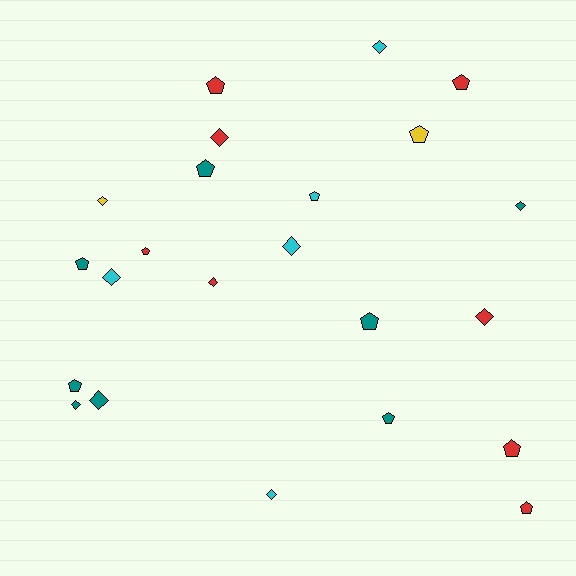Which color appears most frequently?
Teal, with 8 objects.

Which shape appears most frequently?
Pentagon, with 12 objects.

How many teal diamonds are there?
There are 3 teal diamonds.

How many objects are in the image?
There are 23 objects.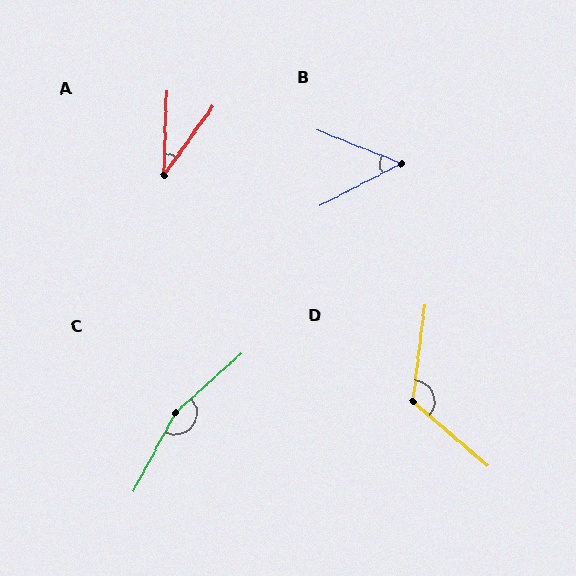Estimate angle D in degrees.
Approximately 124 degrees.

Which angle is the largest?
C, at approximately 160 degrees.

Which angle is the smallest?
A, at approximately 34 degrees.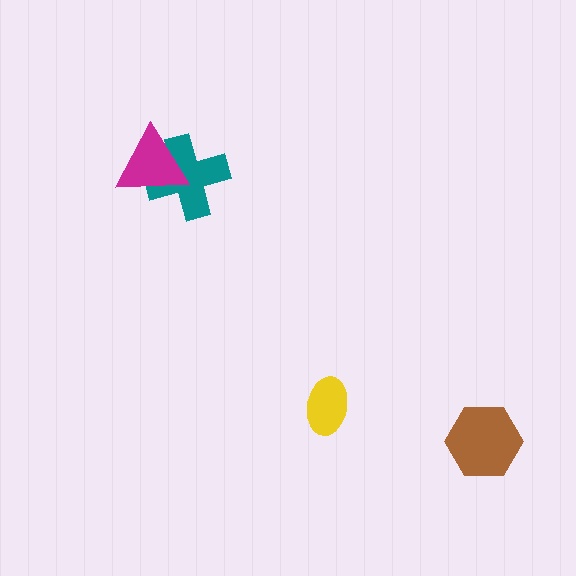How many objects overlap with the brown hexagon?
0 objects overlap with the brown hexagon.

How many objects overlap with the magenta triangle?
1 object overlaps with the magenta triangle.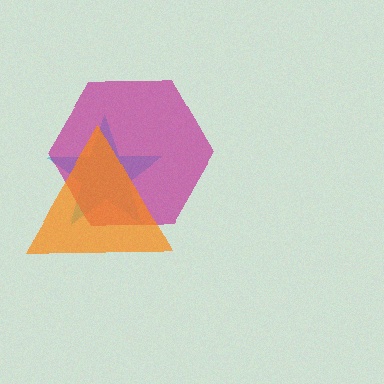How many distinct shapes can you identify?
There are 3 distinct shapes: a cyan star, a magenta hexagon, an orange triangle.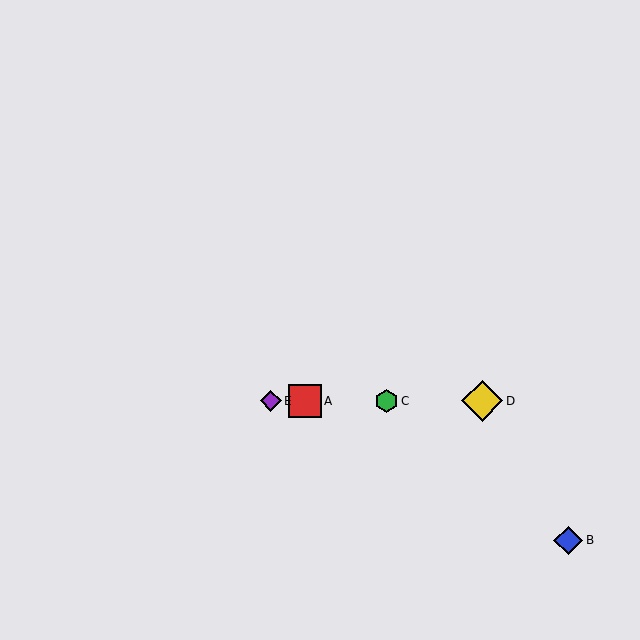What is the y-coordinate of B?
Object B is at y≈540.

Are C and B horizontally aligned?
No, C is at y≈401 and B is at y≈540.